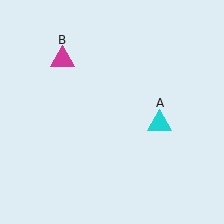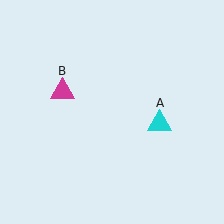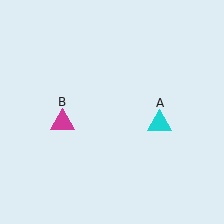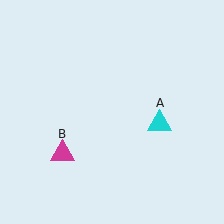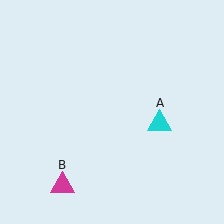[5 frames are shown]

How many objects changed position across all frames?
1 object changed position: magenta triangle (object B).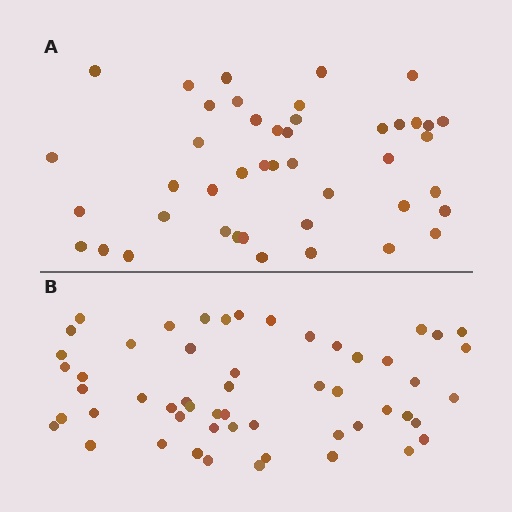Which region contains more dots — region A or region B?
Region B (the bottom region) has more dots.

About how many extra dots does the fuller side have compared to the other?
Region B has roughly 10 or so more dots than region A.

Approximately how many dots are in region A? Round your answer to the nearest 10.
About 40 dots. (The exact count is 44, which rounds to 40.)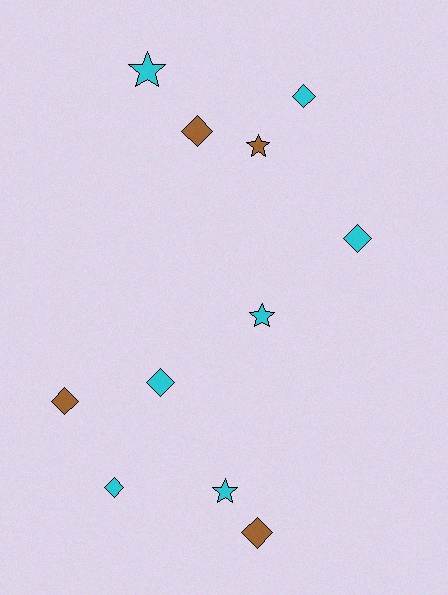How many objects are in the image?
There are 11 objects.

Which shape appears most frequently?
Diamond, with 7 objects.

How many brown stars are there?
There is 1 brown star.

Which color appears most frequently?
Cyan, with 7 objects.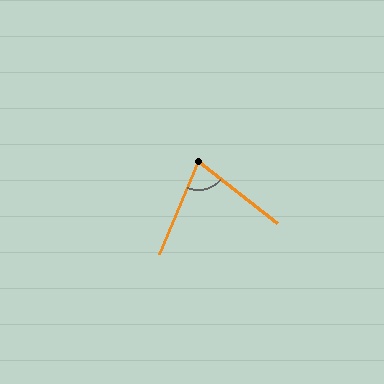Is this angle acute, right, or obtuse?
It is acute.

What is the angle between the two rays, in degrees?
Approximately 75 degrees.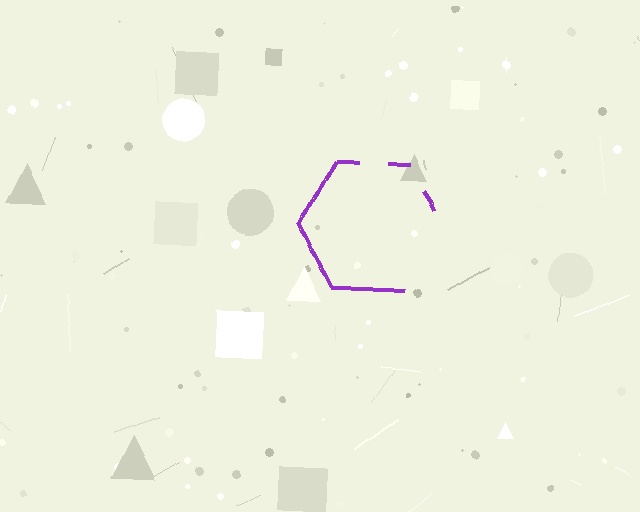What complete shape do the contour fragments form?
The contour fragments form a hexagon.